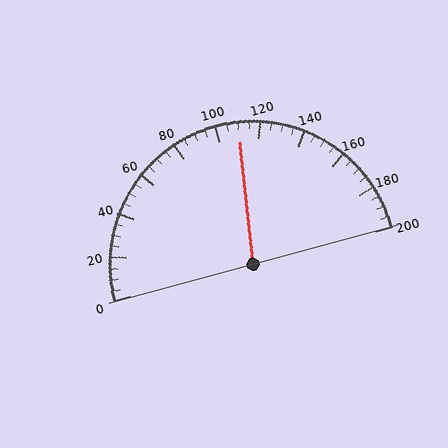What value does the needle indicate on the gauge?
The needle indicates approximately 110.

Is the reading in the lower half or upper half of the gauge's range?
The reading is in the upper half of the range (0 to 200).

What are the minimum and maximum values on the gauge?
The gauge ranges from 0 to 200.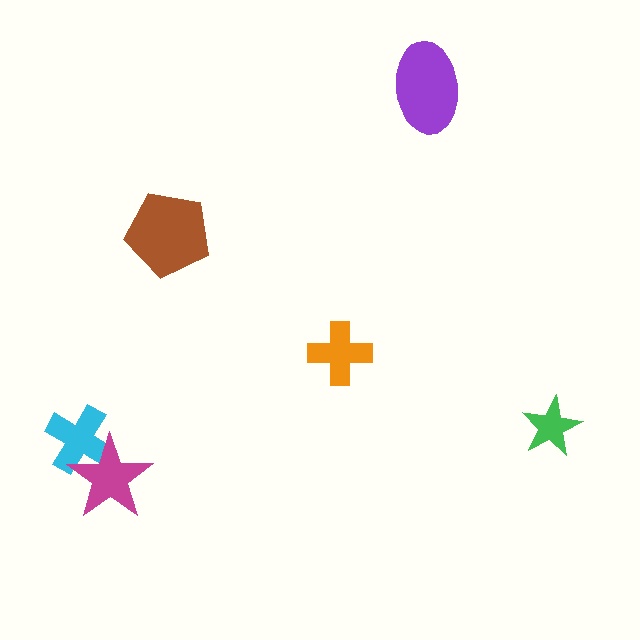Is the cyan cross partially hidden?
Yes, it is partially covered by another shape.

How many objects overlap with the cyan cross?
1 object overlaps with the cyan cross.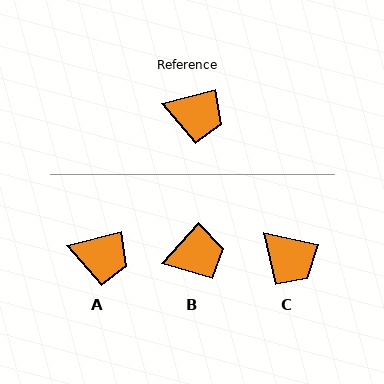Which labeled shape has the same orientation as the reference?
A.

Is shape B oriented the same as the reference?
No, it is off by about 34 degrees.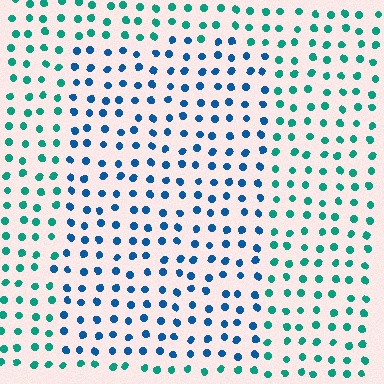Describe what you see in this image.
The image is filled with small teal elements in a uniform arrangement. A rectangle-shaped region is visible where the elements are tinted to a slightly different hue, forming a subtle color boundary.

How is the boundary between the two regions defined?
The boundary is defined purely by a slight shift in hue (about 41 degrees). Spacing, size, and orientation are identical on both sides.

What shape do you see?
I see a rectangle.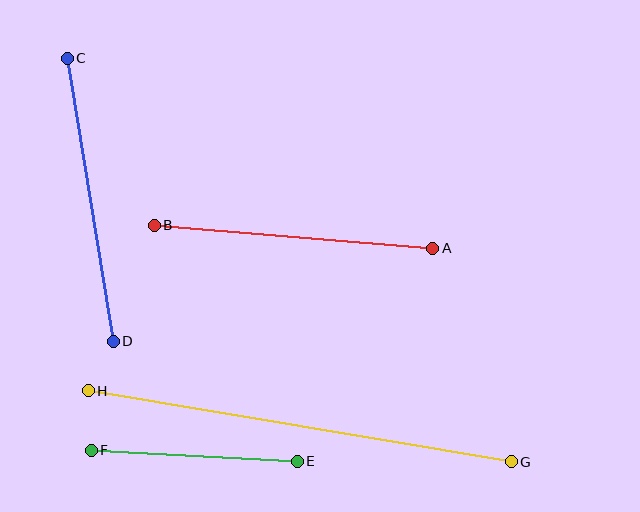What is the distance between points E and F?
The distance is approximately 206 pixels.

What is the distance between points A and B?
The distance is approximately 279 pixels.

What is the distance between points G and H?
The distance is approximately 429 pixels.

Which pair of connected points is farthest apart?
Points G and H are farthest apart.